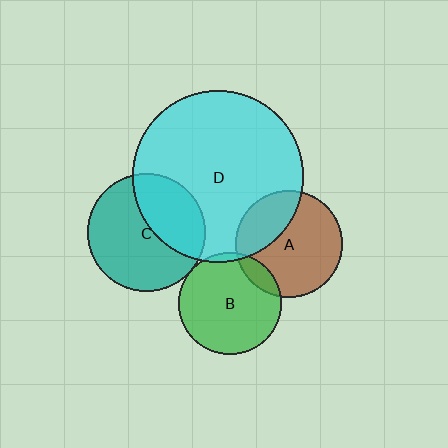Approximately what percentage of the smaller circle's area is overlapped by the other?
Approximately 5%.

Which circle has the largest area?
Circle D (cyan).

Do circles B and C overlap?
Yes.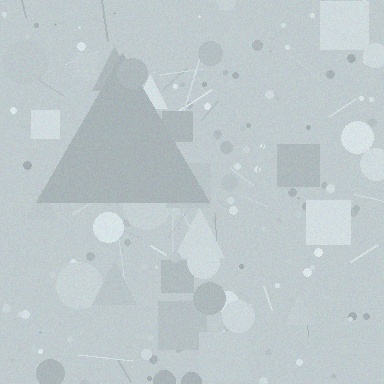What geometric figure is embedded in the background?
A triangle is embedded in the background.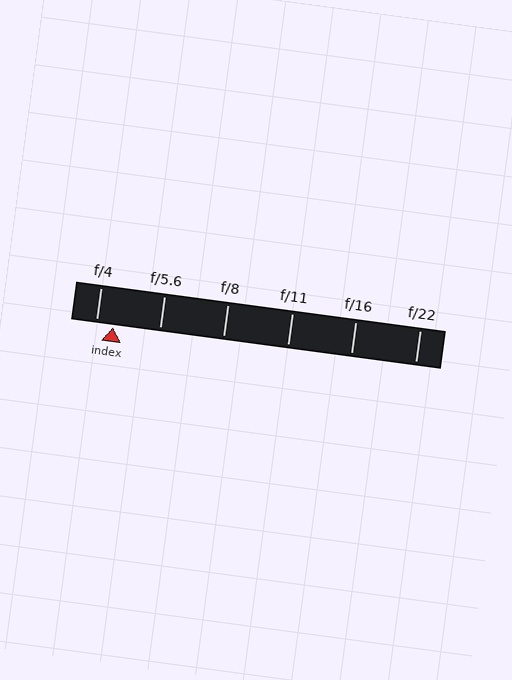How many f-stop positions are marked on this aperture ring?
There are 6 f-stop positions marked.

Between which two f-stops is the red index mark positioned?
The index mark is between f/4 and f/5.6.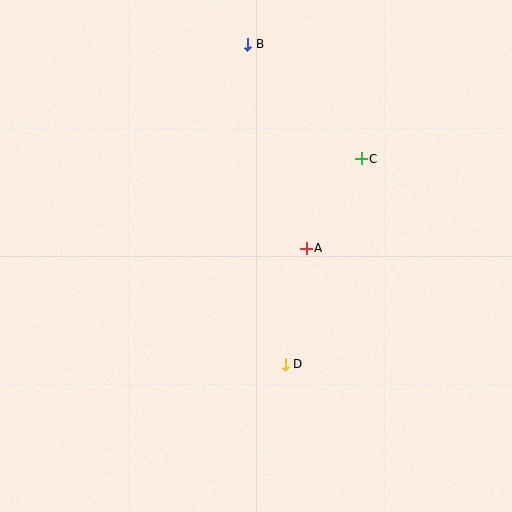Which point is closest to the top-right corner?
Point C is closest to the top-right corner.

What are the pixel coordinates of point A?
Point A is at (306, 248).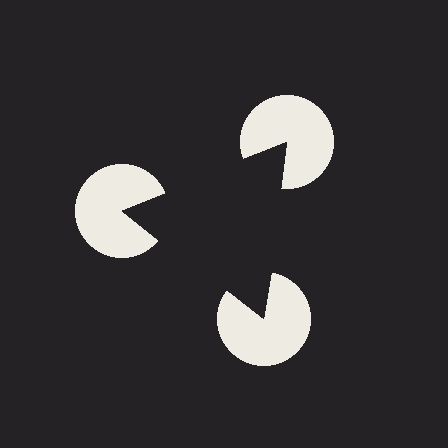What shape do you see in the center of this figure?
An illusory triangle — its edges are inferred from the aligned wedge cuts in the pac-man discs, not physically drawn.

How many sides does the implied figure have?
3 sides.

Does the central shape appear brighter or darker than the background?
It typically appears slightly darker than the background, even though no actual brightness change is drawn.